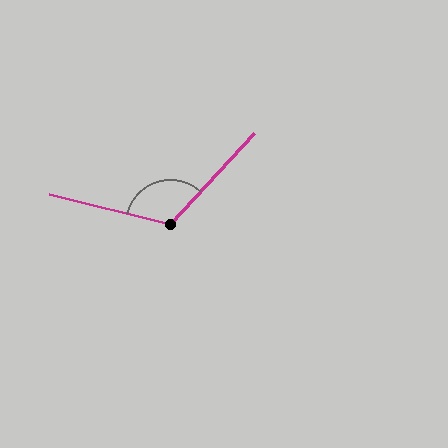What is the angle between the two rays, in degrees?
Approximately 119 degrees.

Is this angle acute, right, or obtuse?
It is obtuse.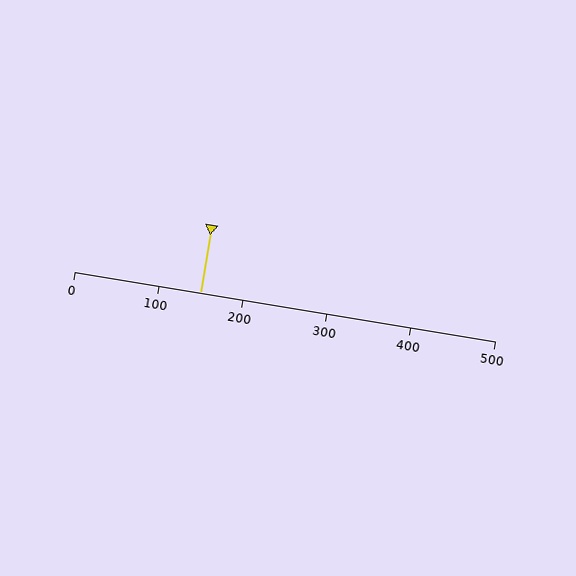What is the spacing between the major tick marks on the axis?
The major ticks are spaced 100 apart.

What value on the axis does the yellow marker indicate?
The marker indicates approximately 150.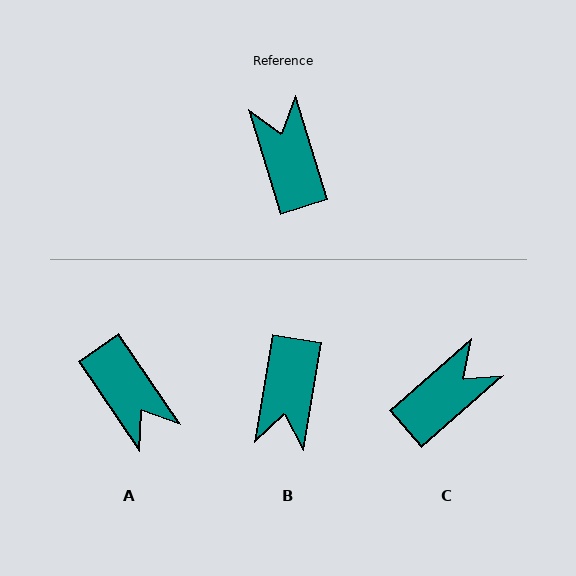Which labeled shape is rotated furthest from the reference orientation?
A, about 163 degrees away.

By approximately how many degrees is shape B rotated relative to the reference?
Approximately 154 degrees counter-clockwise.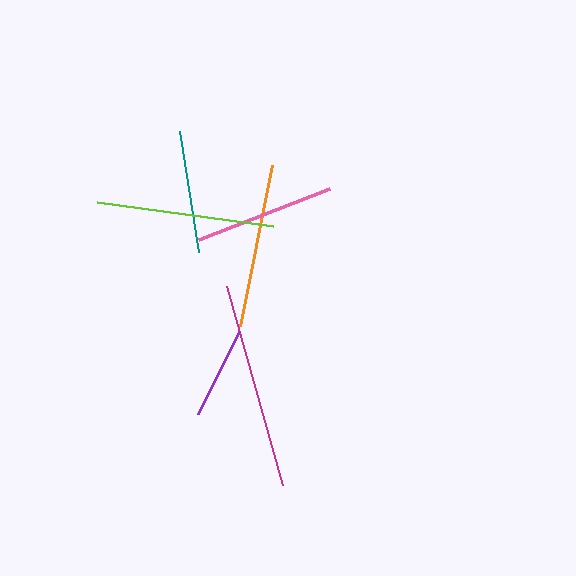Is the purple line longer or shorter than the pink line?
The pink line is longer than the purple line.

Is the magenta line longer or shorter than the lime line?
The magenta line is longer than the lime line.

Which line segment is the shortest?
The purple line is the shortest at approximately 92 pixels.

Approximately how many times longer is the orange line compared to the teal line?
The orange line is approximately 1.3 times the length of the teal line.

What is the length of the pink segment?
The pink segment is approximately 141 pixels long.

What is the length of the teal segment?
The teal segment is approximately 122 pixels long.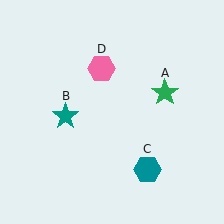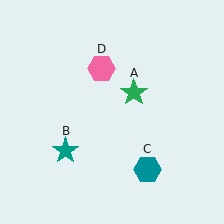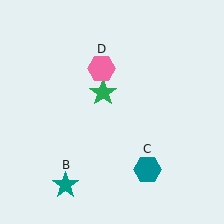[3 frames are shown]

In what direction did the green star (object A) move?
The green star (object A) moved left.